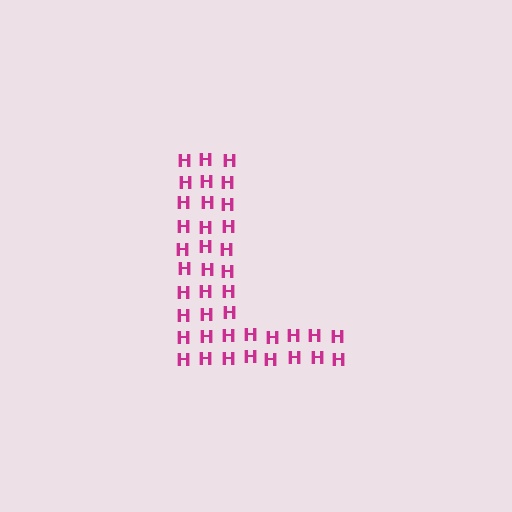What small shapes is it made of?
It is made of small letter H's.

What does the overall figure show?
The overall figure shows the letter L.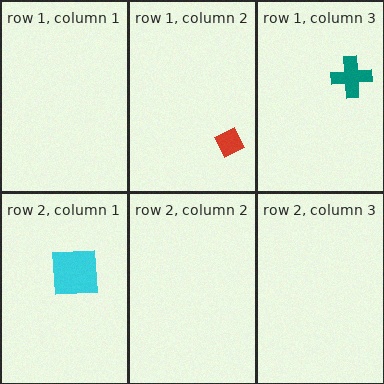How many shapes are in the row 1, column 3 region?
1.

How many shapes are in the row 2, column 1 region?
1.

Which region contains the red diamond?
The row 1, column 2 region.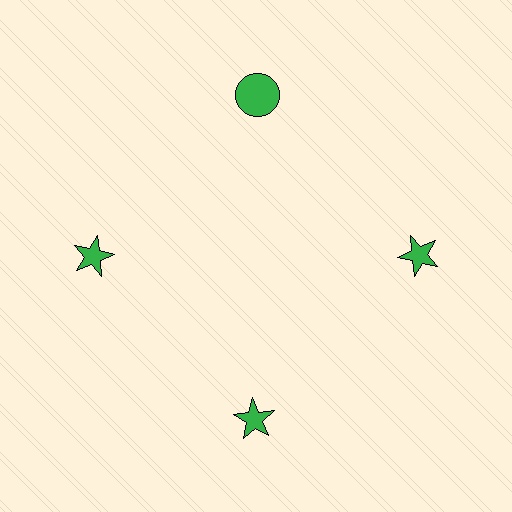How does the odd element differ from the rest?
It has a different shape: circle instead of star.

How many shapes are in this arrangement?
There are 4 shapes arranged in a ring pattern.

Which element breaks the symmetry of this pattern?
The green circle at roughly the 12 o'clock position breaks the symmetry. All other shapes are green stars.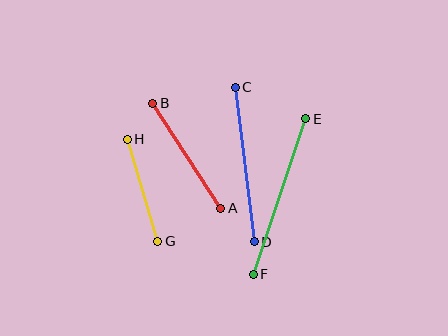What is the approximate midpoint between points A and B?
The midpoint is at approximately (187, 156) pixels.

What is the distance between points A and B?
The distance is approximately 125 pixels.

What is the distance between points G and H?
The distance is approximately 106 pixels.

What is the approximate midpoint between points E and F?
The midpoint is at approximately (280, 196) pixels.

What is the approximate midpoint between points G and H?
The midpoint is at approximately (142, 190) pixels.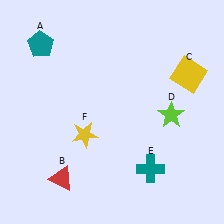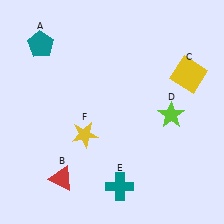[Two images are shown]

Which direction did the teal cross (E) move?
The teal cross (E) moved left.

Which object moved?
The teal cross (E) moved left.